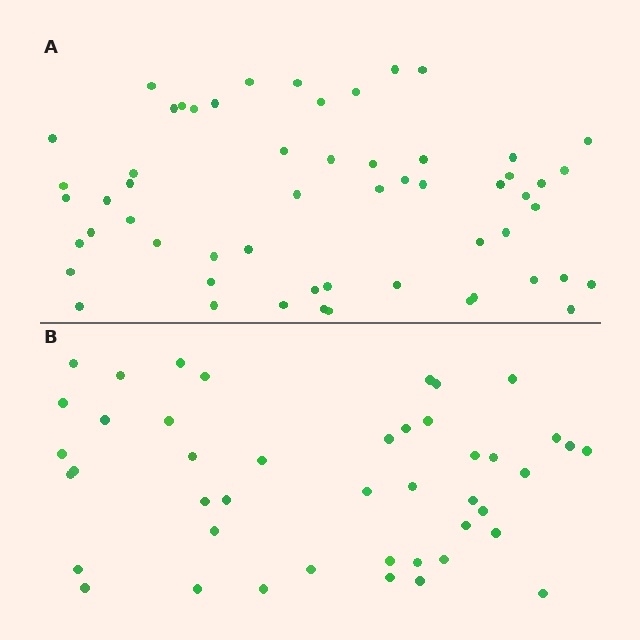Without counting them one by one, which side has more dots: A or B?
Region A (the top region) has more dots.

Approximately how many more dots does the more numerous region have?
Region A has approximately 15 more dots than region B.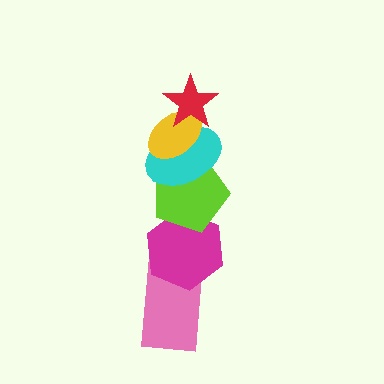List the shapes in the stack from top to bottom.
From top to bottom: the red star, the yellow ellipse, the cyan ellipse, the lime pentagon, the magenta hexagon, the pink rectangle.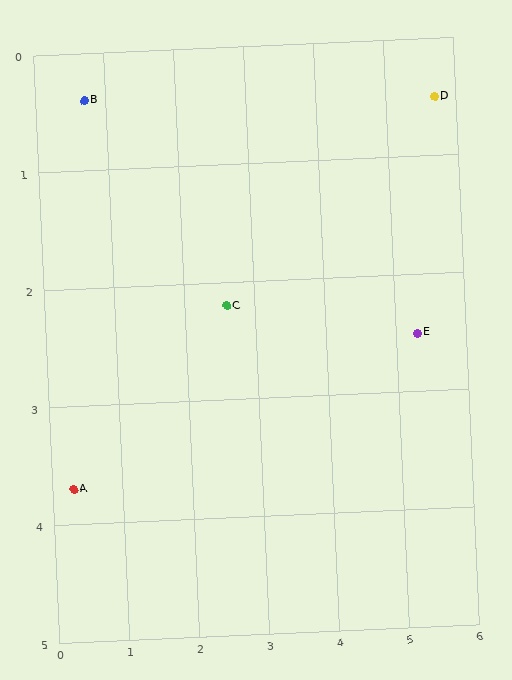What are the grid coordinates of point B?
Point B is at approximately (0.7, 0.4).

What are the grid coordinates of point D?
Point D is at approximately (5.7, 0.5).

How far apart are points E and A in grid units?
Points E and A are about 5.1 grid units apart.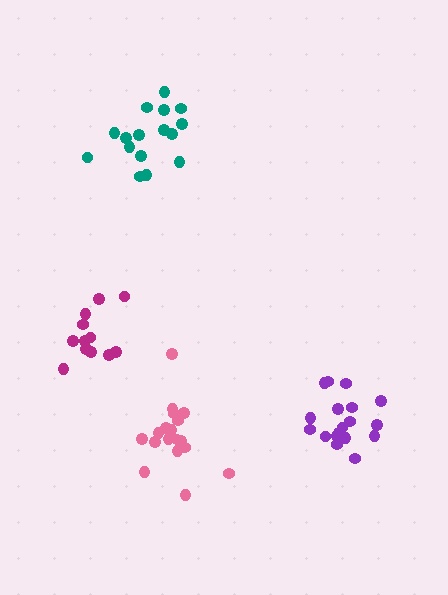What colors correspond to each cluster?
The clusters are colored: pink, teal, magenta, purple.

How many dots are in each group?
Group 1: 18 dots, Group 2: 16 dots, Group 3: 12 dots, Group 4: 18 dots (64 total).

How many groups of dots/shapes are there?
There are 4 groups.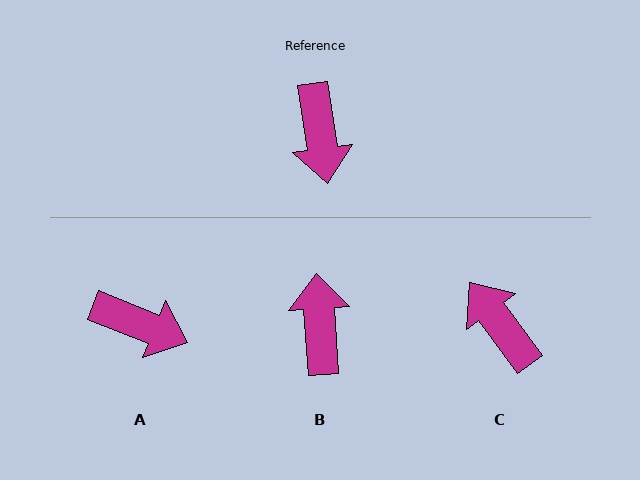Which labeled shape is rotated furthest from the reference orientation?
B, about 176 degrees away.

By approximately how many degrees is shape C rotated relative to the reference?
Approximately 152 degrees clockwise.